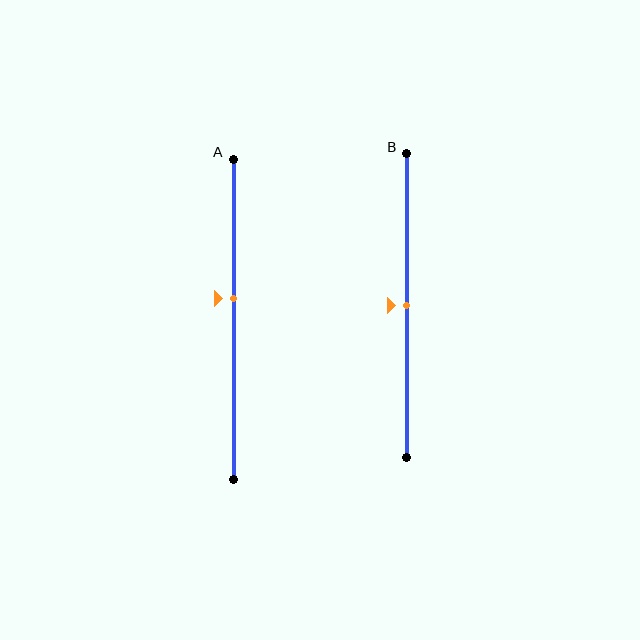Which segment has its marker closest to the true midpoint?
Segment B has its marker closest to the true midpoint.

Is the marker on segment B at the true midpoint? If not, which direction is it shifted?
Yes, the marker on segment B is at the true midpoint.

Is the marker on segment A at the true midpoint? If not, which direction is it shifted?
No, the marker on segment A is shifted upward by about 7% of the segment length.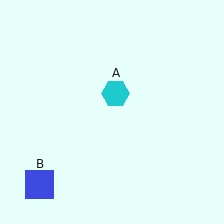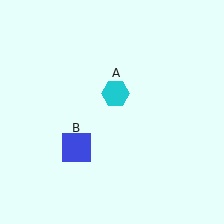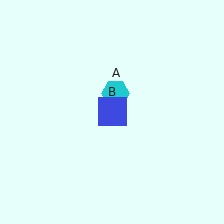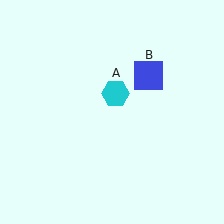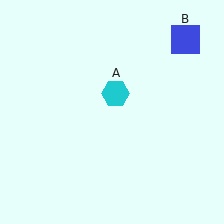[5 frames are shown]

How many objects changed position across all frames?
1 object changed position: blue square (object B).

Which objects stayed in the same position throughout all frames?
Cyan hexagon (object A) remained stationary.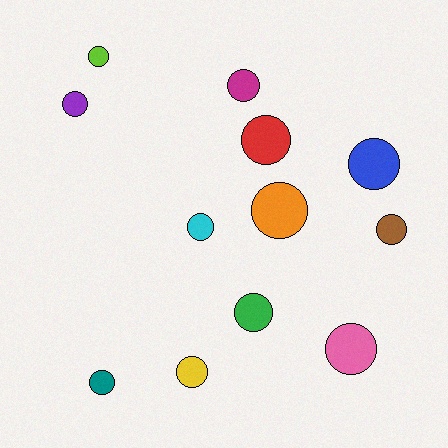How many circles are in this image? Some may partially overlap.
There are 12 circles.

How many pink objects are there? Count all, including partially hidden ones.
There is 1 pink object.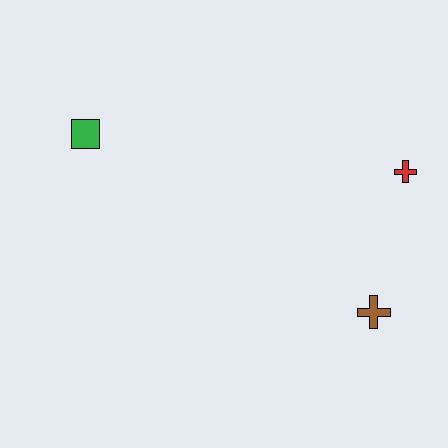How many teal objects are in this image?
There are no teal objects.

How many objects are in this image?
There are 3 objects.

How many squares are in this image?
There is 1 square.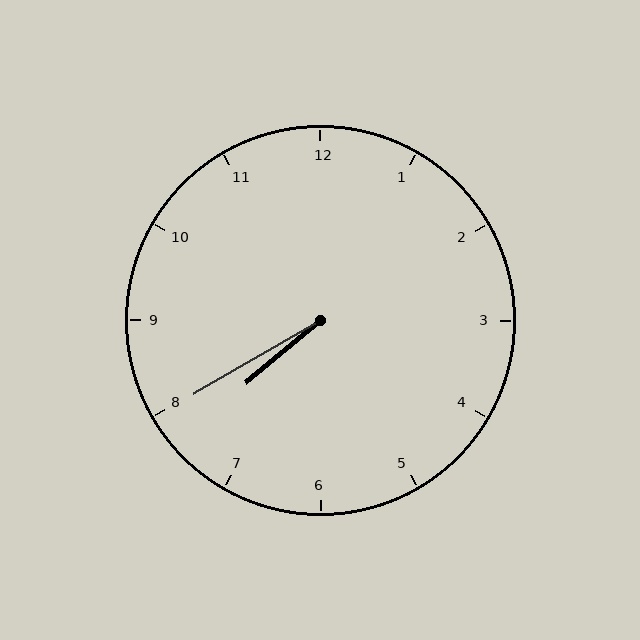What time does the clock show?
7:40.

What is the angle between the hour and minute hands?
Approximately 10 degrees.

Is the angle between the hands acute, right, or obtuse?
It is acute.